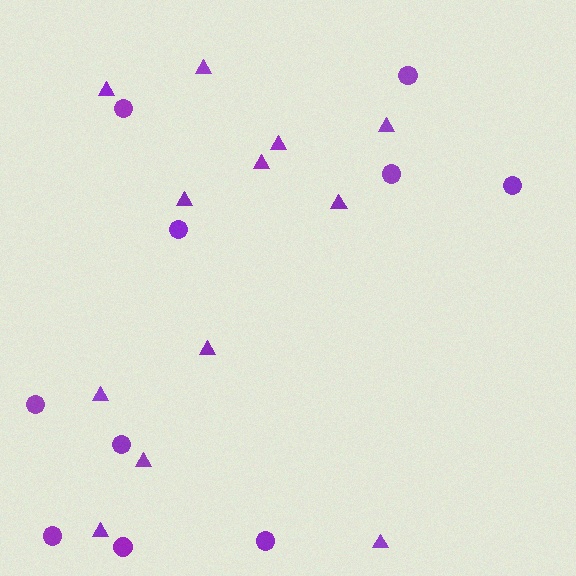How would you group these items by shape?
There are 2 groups: one group of triangles (12) and one group of circles (10).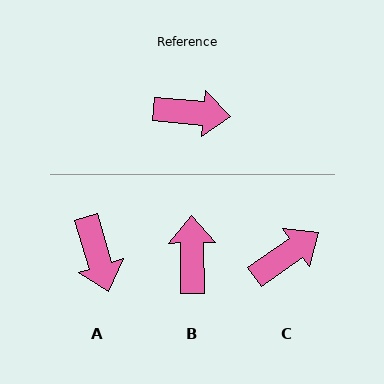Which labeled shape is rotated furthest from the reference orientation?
B, about 96 degrees away.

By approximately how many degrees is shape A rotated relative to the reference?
Approximately 68 degrees clockwise.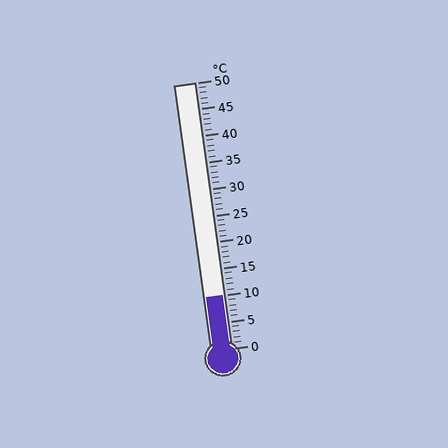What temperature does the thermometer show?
The thermometer shows approximately 10°C.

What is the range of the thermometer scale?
The thermometer scale ranges from 0°C to 50°C.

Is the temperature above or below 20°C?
The temperature is below 20°C.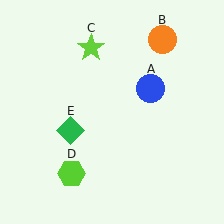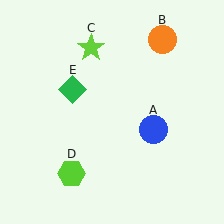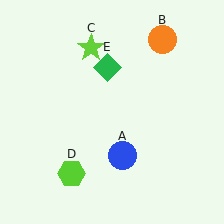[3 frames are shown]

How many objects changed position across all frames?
2 objects changed position: blue circle (object A), green diamond (object E).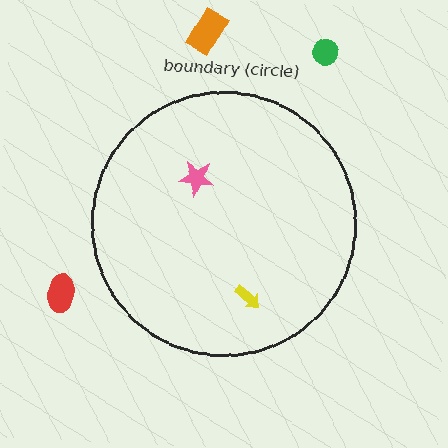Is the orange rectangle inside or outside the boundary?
Outside.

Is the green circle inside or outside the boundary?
Outside.